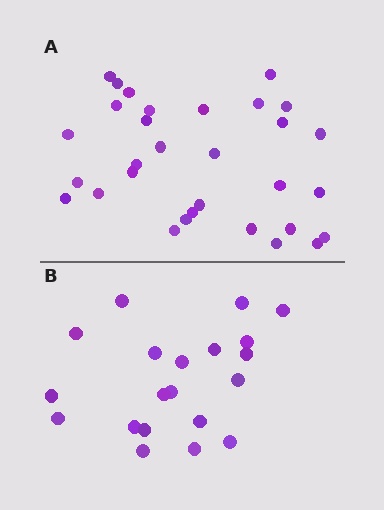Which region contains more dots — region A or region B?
Region A (the top region) has more dots.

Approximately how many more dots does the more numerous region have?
Region A has roughly 12 or so more dots than region B.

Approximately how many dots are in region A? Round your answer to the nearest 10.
About 30 dots. (The exact count is 31, which rounds to 30.)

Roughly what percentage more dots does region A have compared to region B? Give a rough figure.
About 55% more.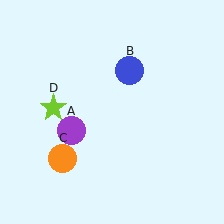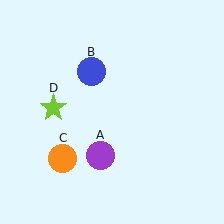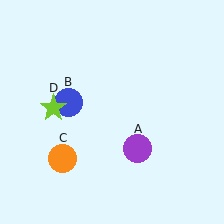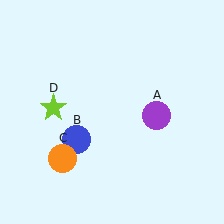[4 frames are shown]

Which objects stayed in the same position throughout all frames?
Orange circle (object C) and lime star (object D) remained stationary.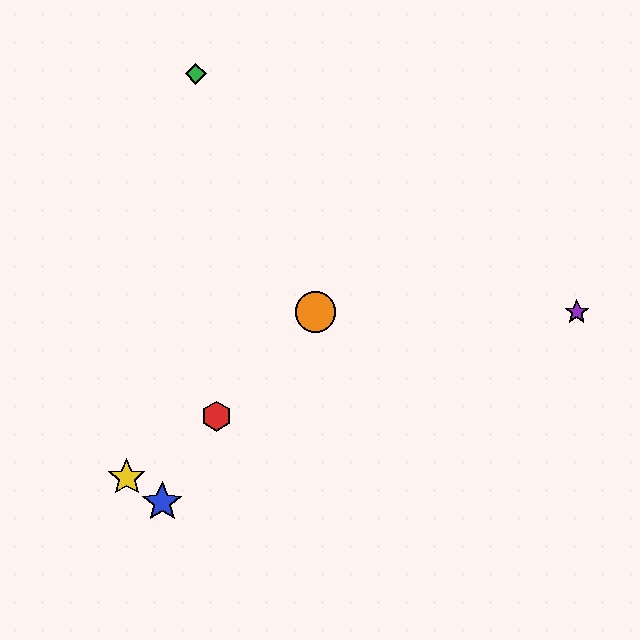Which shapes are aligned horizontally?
The purple star, the orange circle are aligned horizontally.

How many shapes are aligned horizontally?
2 shapes (the purple star, the orange circle) are aligned horizontally.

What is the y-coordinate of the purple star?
The purple star is at y≈312.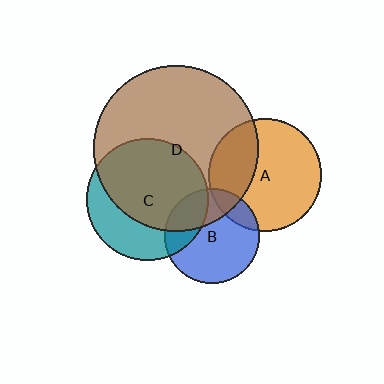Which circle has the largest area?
Circle D (brown).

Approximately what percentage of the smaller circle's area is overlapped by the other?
Approximately 15%.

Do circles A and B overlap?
Yes.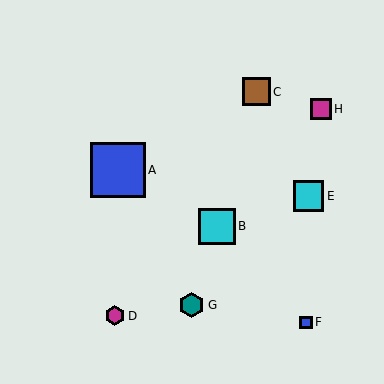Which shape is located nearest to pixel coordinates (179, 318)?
The teal hexagon (labeled G) at (192, 305) is nearest to that location.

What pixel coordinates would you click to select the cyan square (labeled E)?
Click at (309, 196) to select the cyan square E.